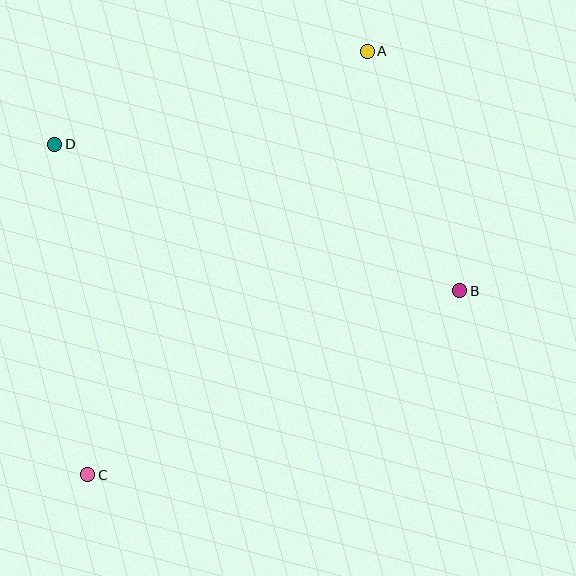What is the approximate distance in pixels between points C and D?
The distance between C and D is approximately 332 pixels.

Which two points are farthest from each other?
Points A and C are farthest from each other.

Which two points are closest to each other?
Points A and B are closest to each other.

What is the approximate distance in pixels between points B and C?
The distance between B and C is approximately 415 pixels.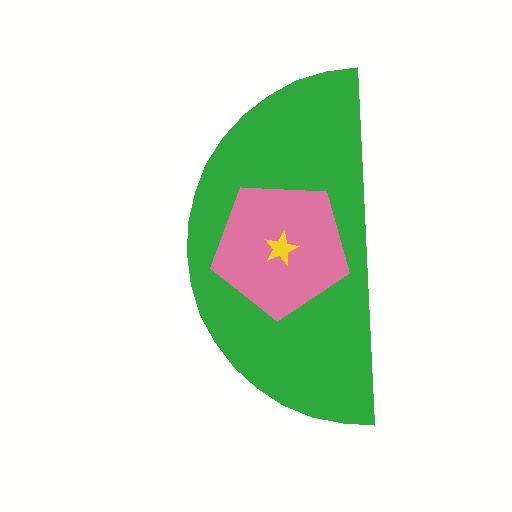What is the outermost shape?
The green semicircle.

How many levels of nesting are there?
3.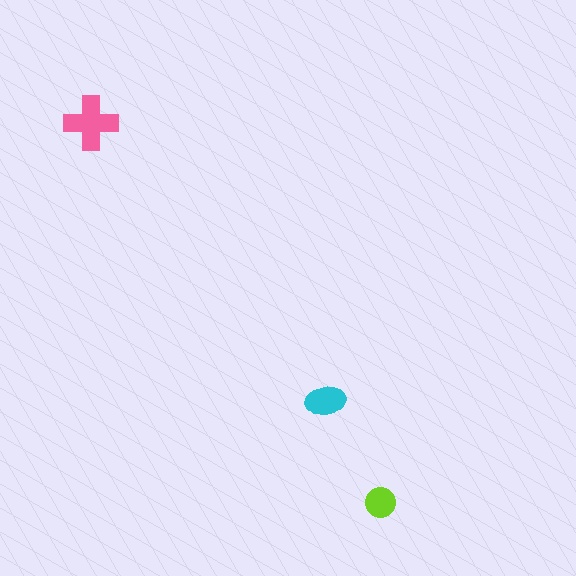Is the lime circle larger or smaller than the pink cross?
Smaller.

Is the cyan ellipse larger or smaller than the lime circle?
Larger.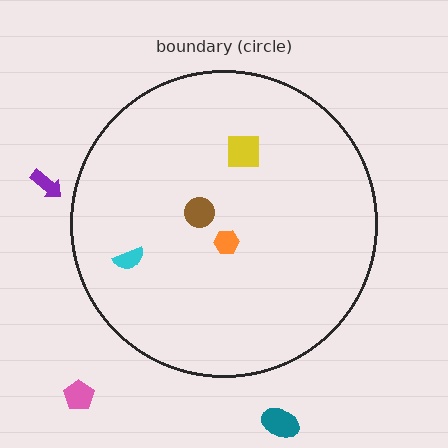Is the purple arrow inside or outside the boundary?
Outside.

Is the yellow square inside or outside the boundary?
Inside.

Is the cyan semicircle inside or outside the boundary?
Inside.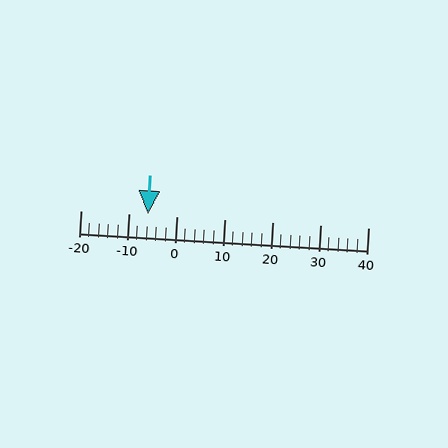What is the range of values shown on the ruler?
The ruler shows values from -20 to 40.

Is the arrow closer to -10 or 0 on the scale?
The arrow is closer to -10.